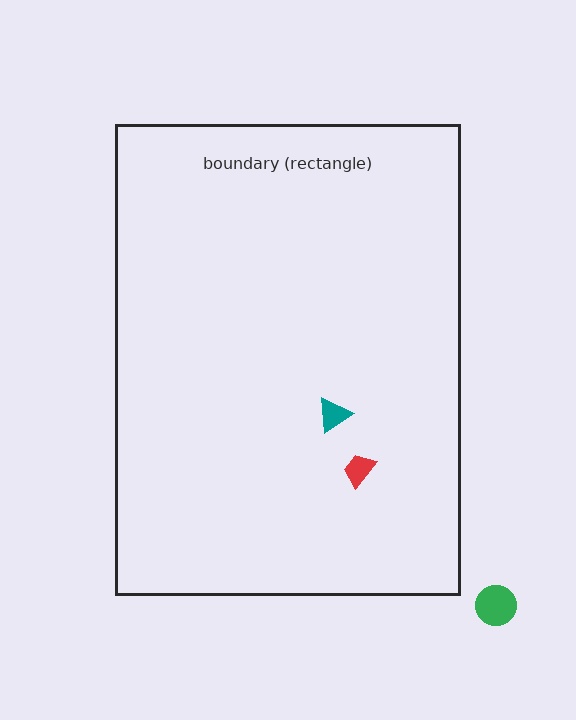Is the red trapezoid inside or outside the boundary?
Inside.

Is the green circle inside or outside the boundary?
Outside.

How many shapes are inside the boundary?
2 inside, 1 outside.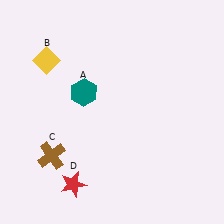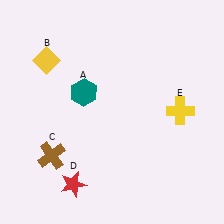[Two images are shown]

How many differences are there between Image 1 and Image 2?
There is 1 difference between the two images.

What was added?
A yellow cross (E) was added in Image 2.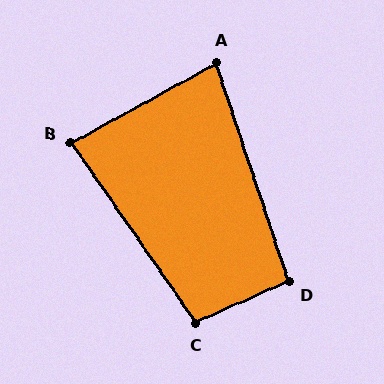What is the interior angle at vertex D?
Approximately 96 degrees (obtuse).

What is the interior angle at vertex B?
Approximately 84 degrees (acute).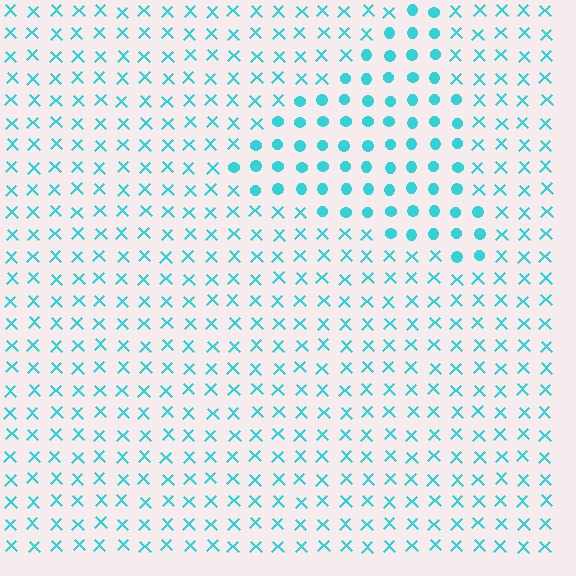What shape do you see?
I see a triangle.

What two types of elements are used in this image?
The image uses circles inside the triangle region and X marks outside it.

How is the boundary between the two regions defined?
The boundary is defined by a change in element shape: circles inside vs. X marks outside. All elements share the same color and spacing.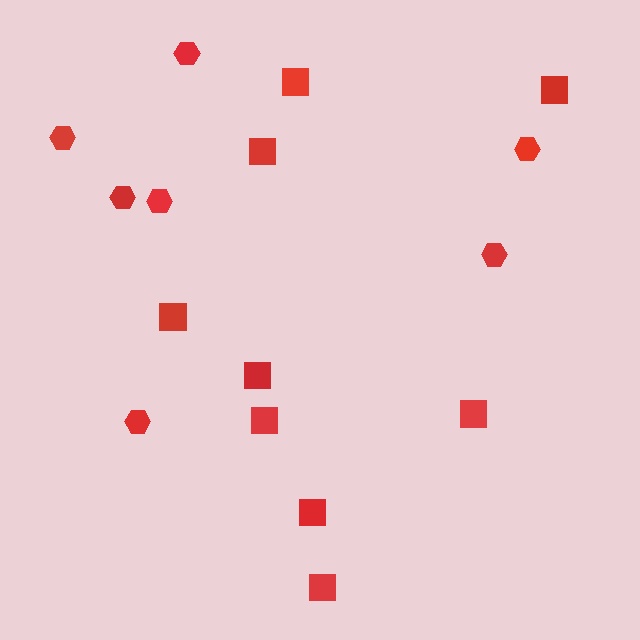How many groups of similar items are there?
There are 2 groups: one group of squares (9) and one group of hexagons (7).